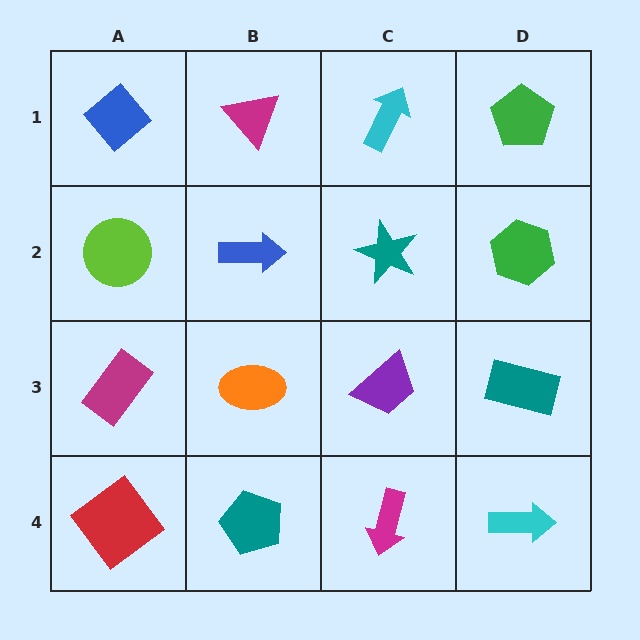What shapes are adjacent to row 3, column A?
A lime circle (row 2, column A), a red diamond (row 4, column A), an orange ellipse (row 3, column B).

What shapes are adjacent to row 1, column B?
A blue arrow (row 2, column B), a blue diamond (row 1, column A), a cyan arrow (row 1, column C).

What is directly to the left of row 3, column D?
A purple trapezoid.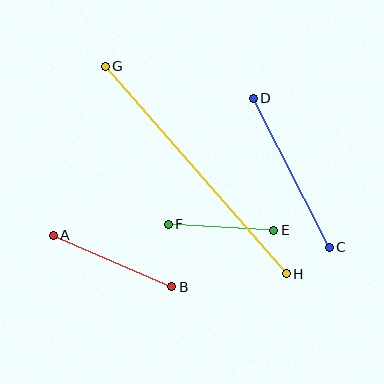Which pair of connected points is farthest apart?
Points G and H are farthest apart.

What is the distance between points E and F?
The distance is approximately 106 pixels.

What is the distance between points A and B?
The distance is approximately 129 pixels.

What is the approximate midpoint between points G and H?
The midpoint is at approximately (196, 170) pixels.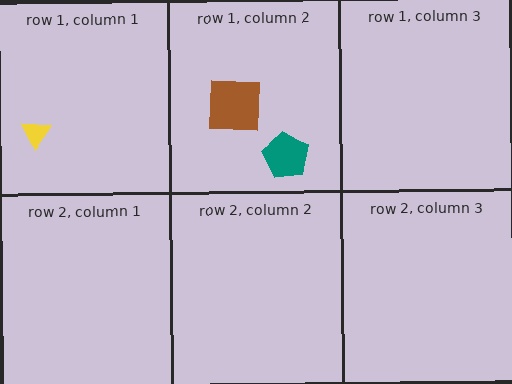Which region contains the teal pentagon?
The row 1, column 2 region.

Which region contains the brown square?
The row 1, column 2 region.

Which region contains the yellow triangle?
The row 1, column 1 region.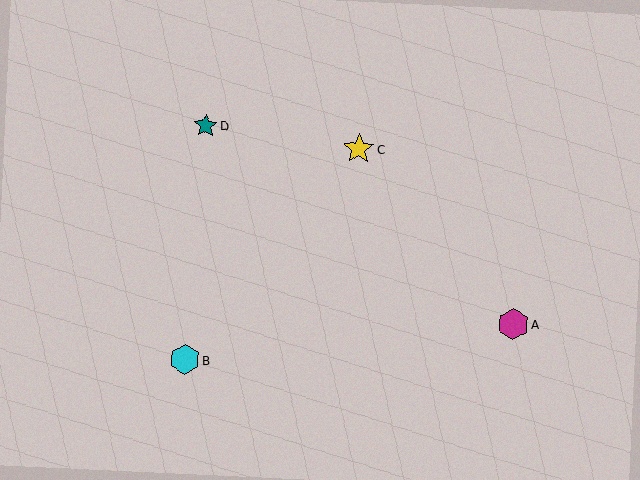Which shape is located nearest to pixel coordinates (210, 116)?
The teal star (labeled D) at (206, 126) is nearest to that location.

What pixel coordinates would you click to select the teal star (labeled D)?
Click at (206, 126) to select the teal star D.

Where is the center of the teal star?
The center of the teal star is at (206, 126).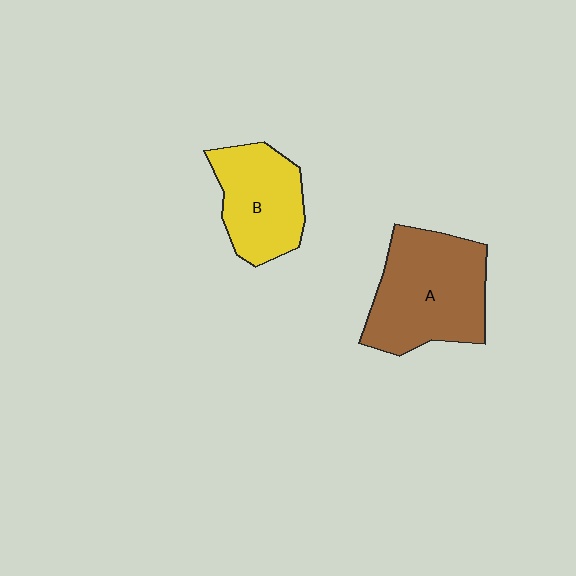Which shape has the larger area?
Shape A (brown).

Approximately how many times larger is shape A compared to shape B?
Approximately 1.4 times.